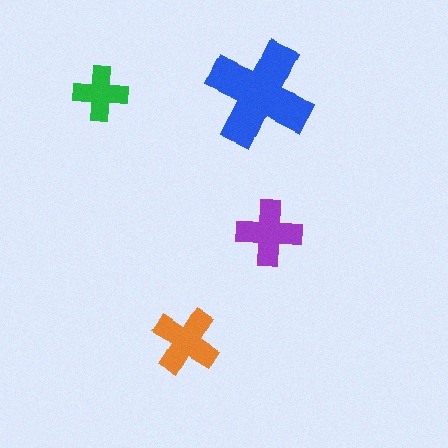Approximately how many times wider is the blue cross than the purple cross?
About 1.5 times wider.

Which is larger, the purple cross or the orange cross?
The orange one.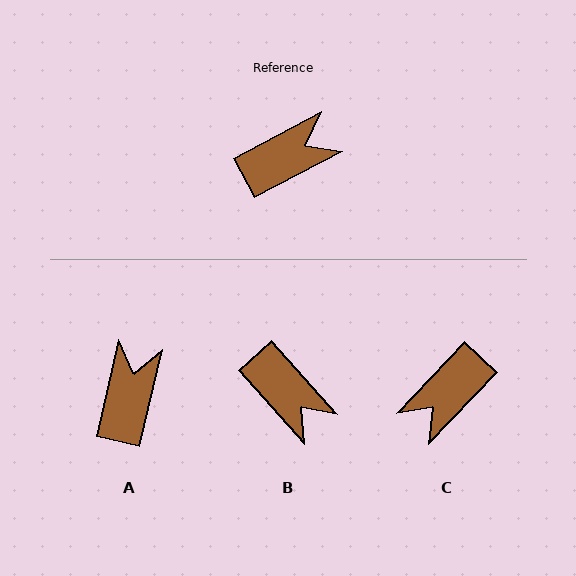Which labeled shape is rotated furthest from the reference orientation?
C, about 162 degrees away.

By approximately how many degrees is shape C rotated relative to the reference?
Approximately 162 degrees clockwise.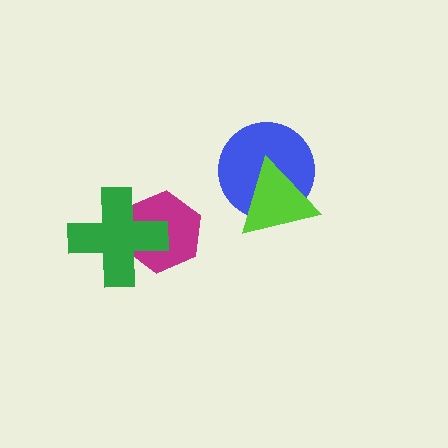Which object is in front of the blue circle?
The lime triangle is in front of the blue circle.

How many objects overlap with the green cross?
1 object overlaps with the green cross.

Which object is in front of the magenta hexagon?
The green cross is in front of the magenta hexagon.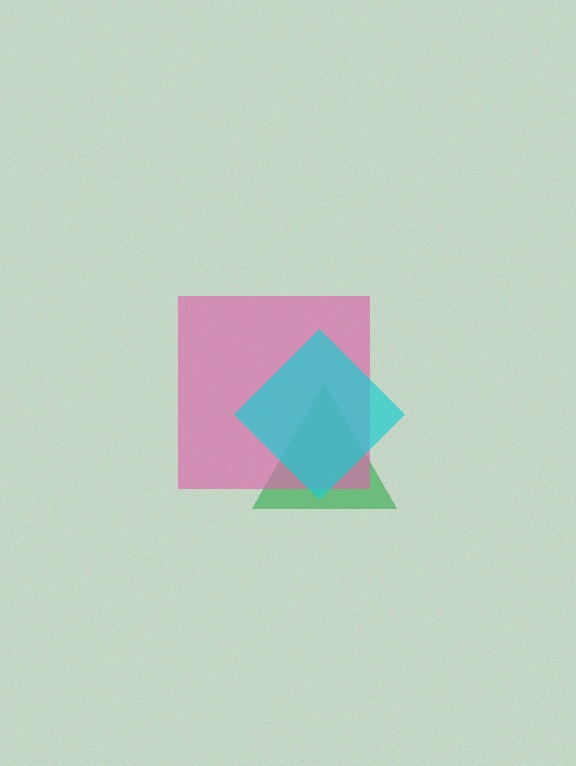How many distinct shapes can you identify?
There are 3 distinct shapes: a green triangle, a pink square, a cyan diamond.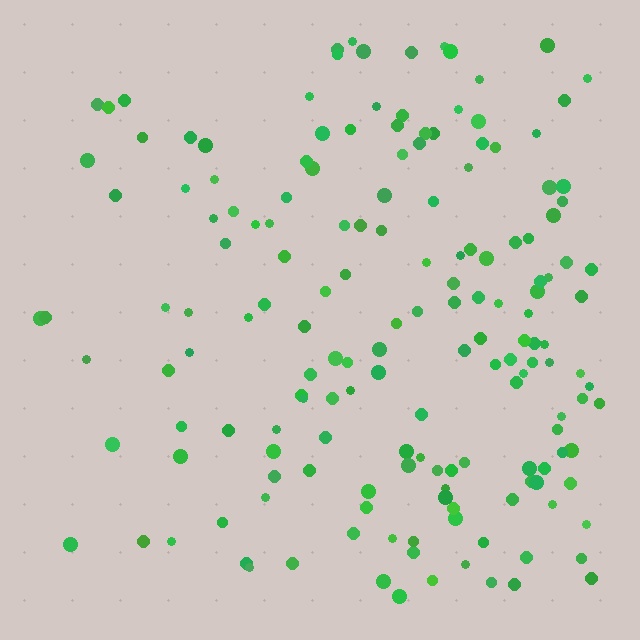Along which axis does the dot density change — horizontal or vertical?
Horizontal.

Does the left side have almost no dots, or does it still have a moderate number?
Still a moderate number, just noticeably fewer than the right.